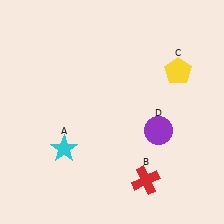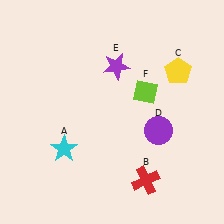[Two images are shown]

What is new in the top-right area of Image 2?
A lime diamond (F) was added in the top-right area of Image 2.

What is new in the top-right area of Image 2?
A purple star (E) was added in the top-right area of Image 2.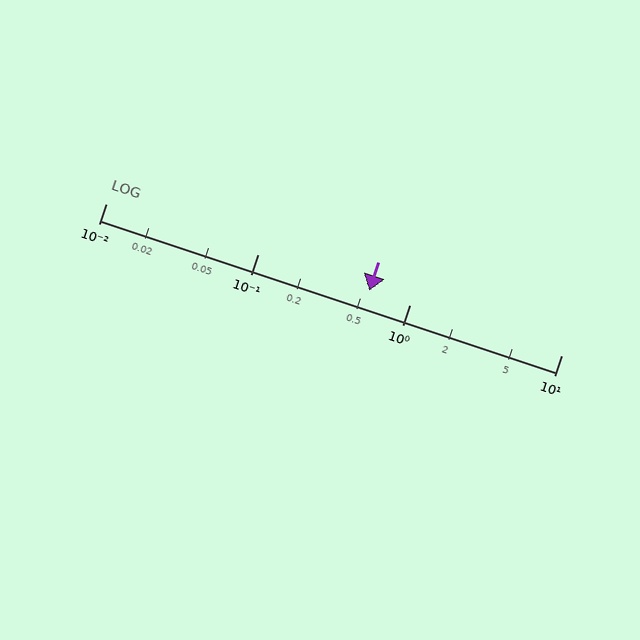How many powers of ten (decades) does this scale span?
The scale spans 3 decades, from 0.01 to 10.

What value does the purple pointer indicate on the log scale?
The pointer indicates approximately 0.54.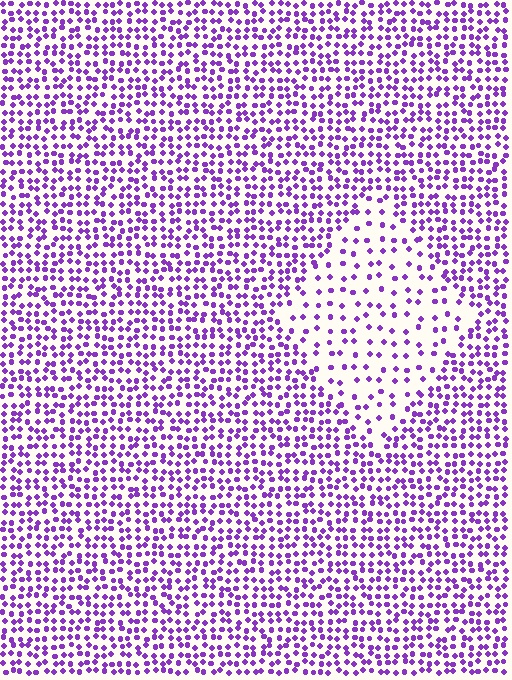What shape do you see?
I see a diamond.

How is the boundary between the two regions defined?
The boundary is defined by a change in element density (approximately 2.4x ratio). All elements are the same color, size, and shape.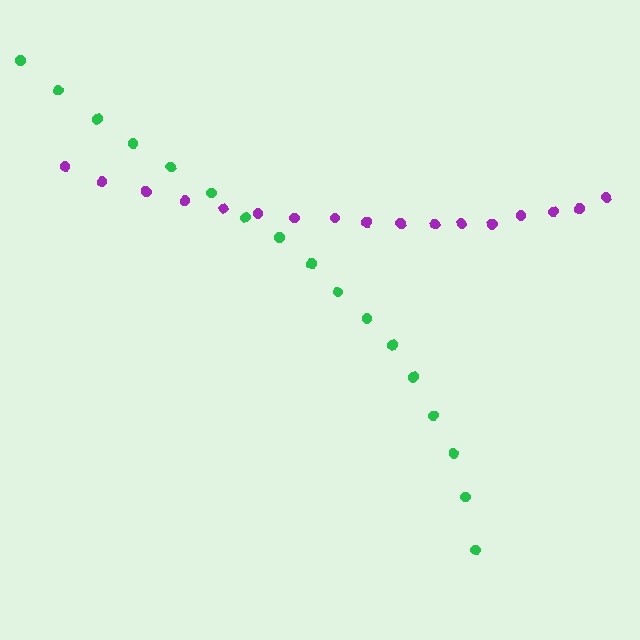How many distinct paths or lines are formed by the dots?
There are 2 distinct paths.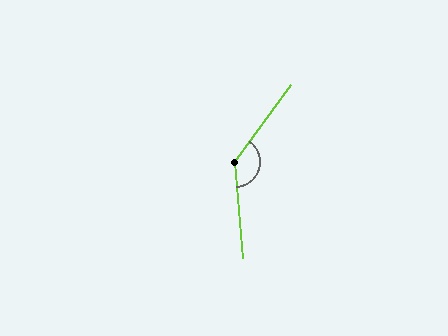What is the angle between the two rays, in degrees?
Approximately 139 degrees.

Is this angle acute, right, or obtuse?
It is obtuse.